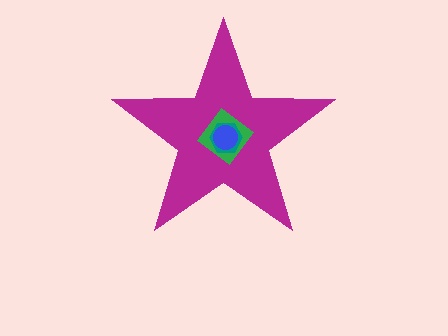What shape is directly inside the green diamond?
The teal hexagon.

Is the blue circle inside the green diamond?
Yes.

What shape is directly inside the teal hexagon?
The blue circle.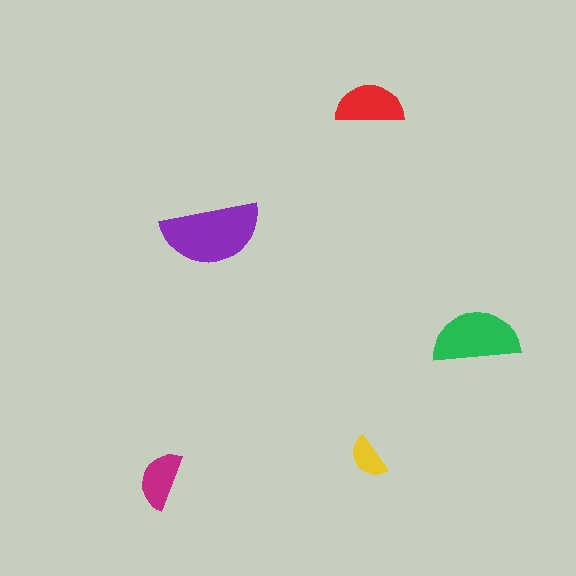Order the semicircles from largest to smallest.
the purple one, the green one, the red one, the magenta one, the yellow one.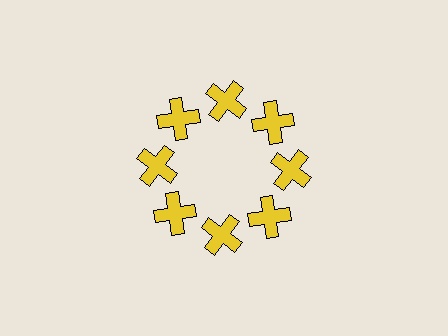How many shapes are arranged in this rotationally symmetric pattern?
There are 8 shapes, arranged in 8 groups of 1.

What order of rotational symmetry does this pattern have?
This pattern has 8-fold rotational symmetry.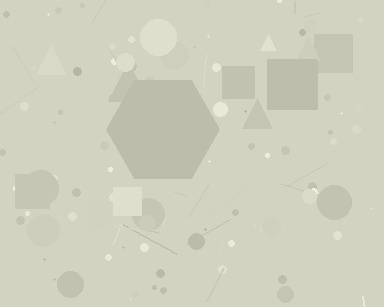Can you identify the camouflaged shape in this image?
The camouflaged shape is a hexagon.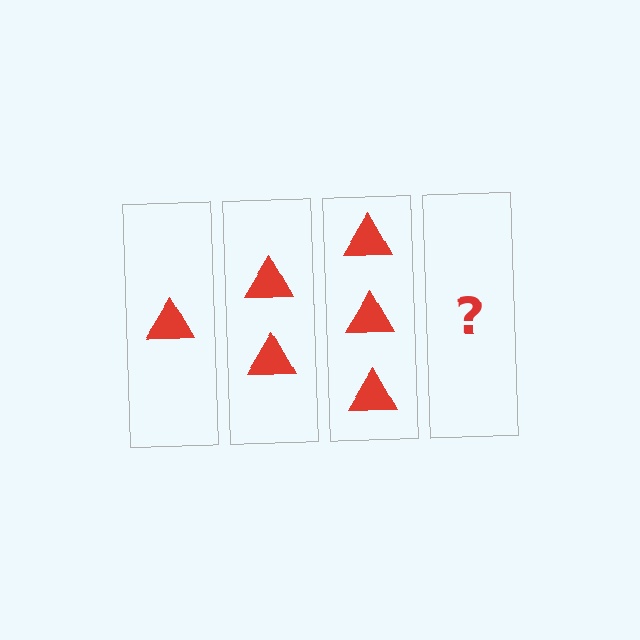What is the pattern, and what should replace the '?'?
The pattern is that each step adds one more triangle. The '?' should be 4 triangles.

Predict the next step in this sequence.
The next step is 4 triangles.